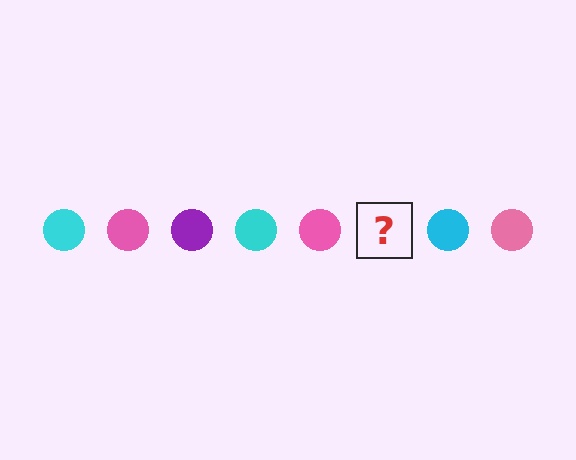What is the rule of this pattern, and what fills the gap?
The rule is that the pattern cycles through cyan, pink, purple circles. The gap should be filled with a purple circle.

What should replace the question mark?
The question mark should be replaced with a purple circle.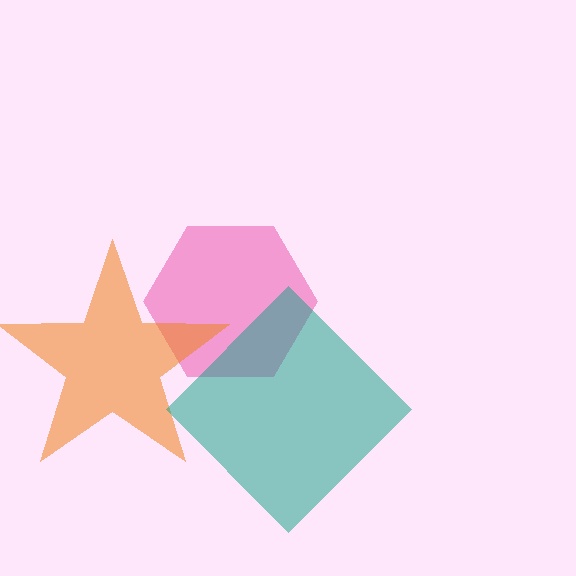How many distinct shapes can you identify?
There are 3 distinct shapes: a pink hexagon, an orange star, a teal diamond.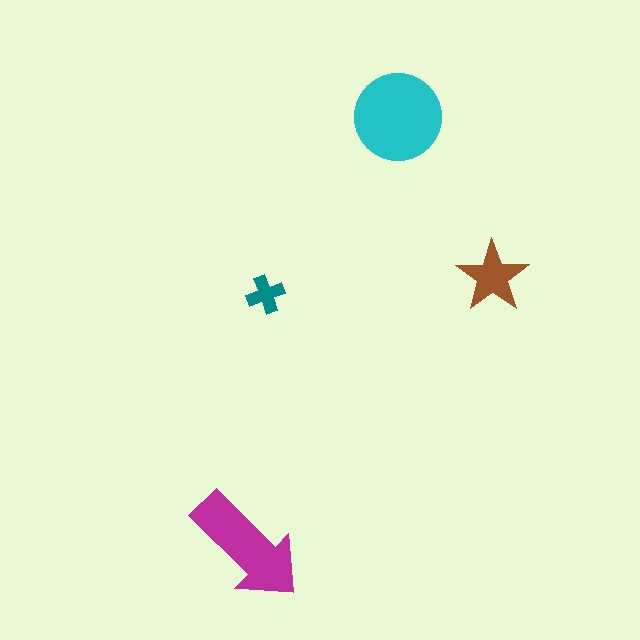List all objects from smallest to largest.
The teal cross, the brown star, the magenta arrow, the cyan circle.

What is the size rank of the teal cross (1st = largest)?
4th.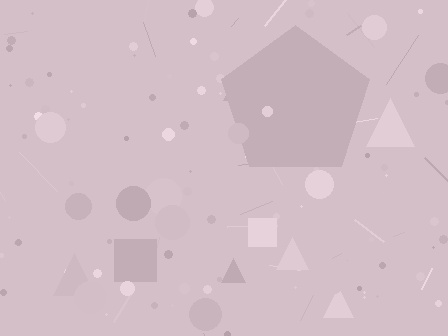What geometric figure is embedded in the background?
A pentagon is embedded in the background.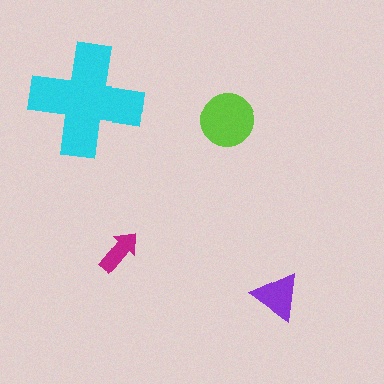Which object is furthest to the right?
The purple triangle is rightmost.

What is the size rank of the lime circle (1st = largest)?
2nd.